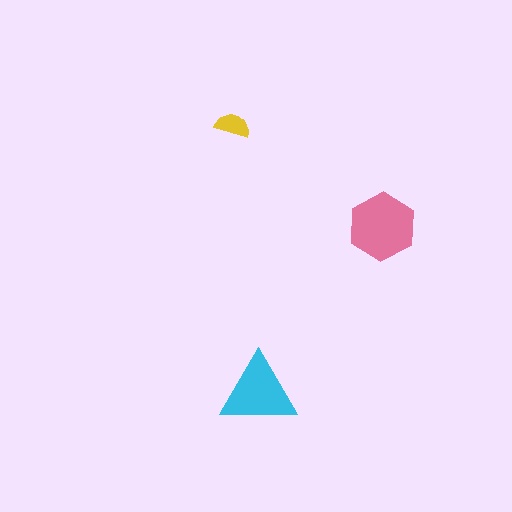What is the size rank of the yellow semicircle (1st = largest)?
3rd.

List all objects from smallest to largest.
The yellow semicircle, the cyan triangle, the pink hexagon.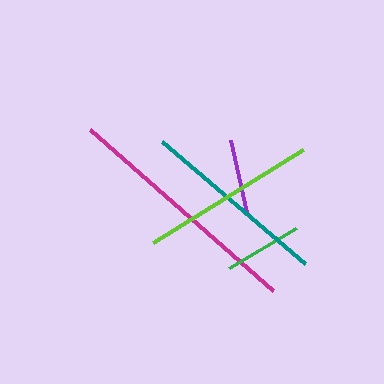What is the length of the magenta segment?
The magenta segment is approximately 244 pixels long.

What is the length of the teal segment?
The teal segment is approximately 187 pixels long.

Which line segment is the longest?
The magenta line is the longest at approximately 244 pixels.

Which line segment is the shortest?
The purple line is the shortest at approximately 74 pixels.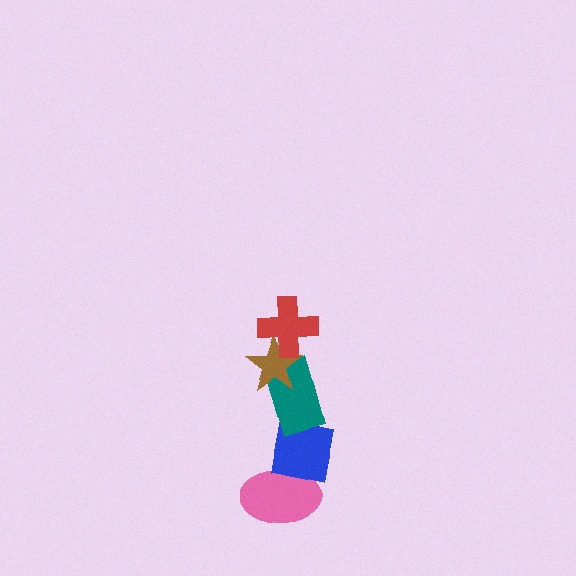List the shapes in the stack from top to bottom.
From top to bottom: the red cross, the brown star, the teal rectangle, the blue square, the pink ellipse.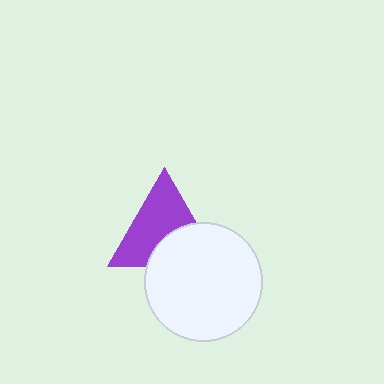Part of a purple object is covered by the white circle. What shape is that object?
It is a triangle.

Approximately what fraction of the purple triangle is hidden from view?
Roughly 38% of the purple triangle is hidden behind the white circle.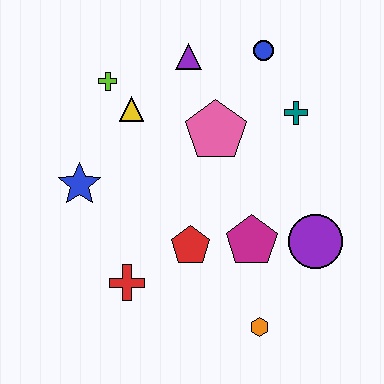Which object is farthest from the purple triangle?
The orange hexagon is farthest from the purple triangle.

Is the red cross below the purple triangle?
Yes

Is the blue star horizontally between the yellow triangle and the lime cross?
No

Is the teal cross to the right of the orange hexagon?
Yes